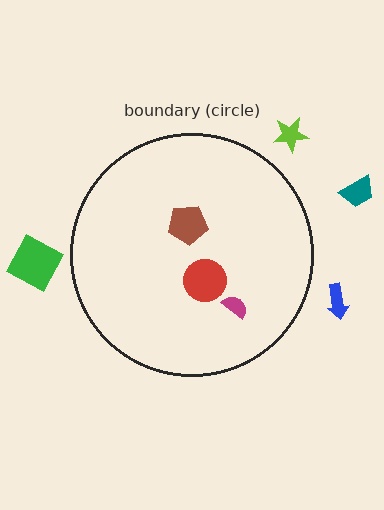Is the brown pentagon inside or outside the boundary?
Inside.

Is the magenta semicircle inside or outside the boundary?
Inside.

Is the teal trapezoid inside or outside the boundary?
Outside.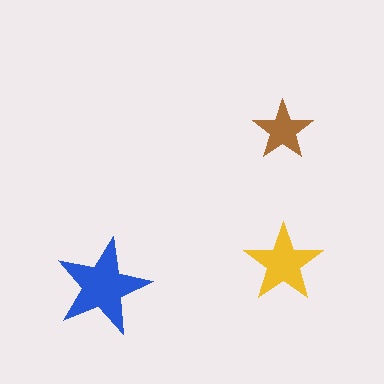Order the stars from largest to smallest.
the blue one, the yellow one, the brown one.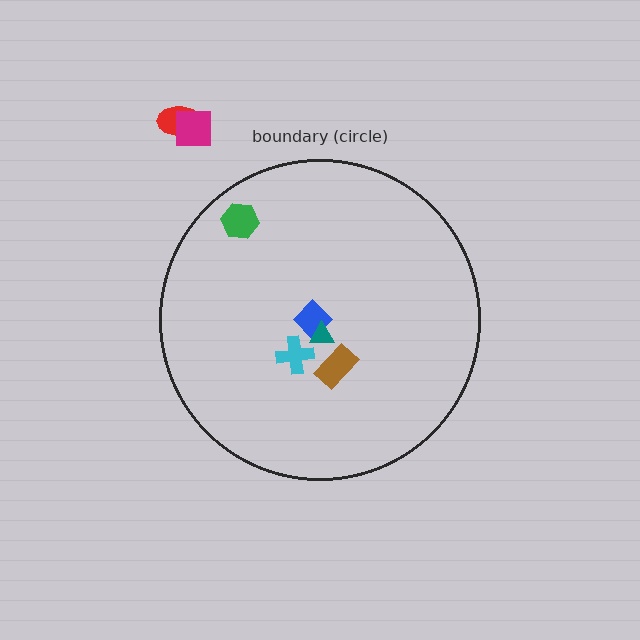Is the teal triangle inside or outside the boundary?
Inside.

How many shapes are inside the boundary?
5 inside, 2 outside.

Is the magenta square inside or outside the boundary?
Outside.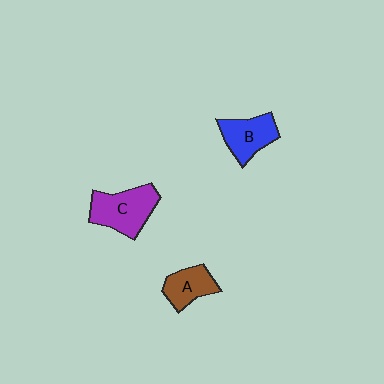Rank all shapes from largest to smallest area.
From largest to smallest: C (purple), B (blue), A (brown).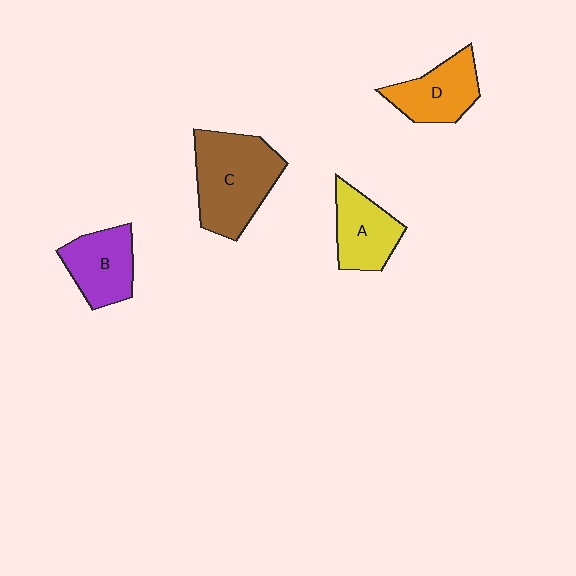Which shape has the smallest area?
Shape A (yellow).